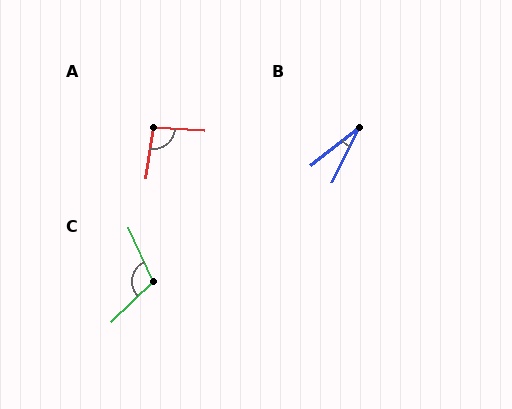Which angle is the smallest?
B, at approximately 25 degrees.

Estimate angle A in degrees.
Approximately 95 degrees.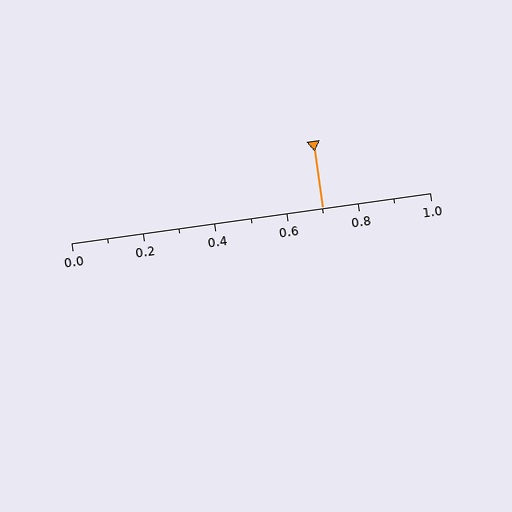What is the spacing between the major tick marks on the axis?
The major ticks are spaced 0.2 apart.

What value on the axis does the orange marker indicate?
The marker indicates approximately 0.7.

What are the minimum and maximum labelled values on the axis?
The axis runs from 0.0 to 1.0.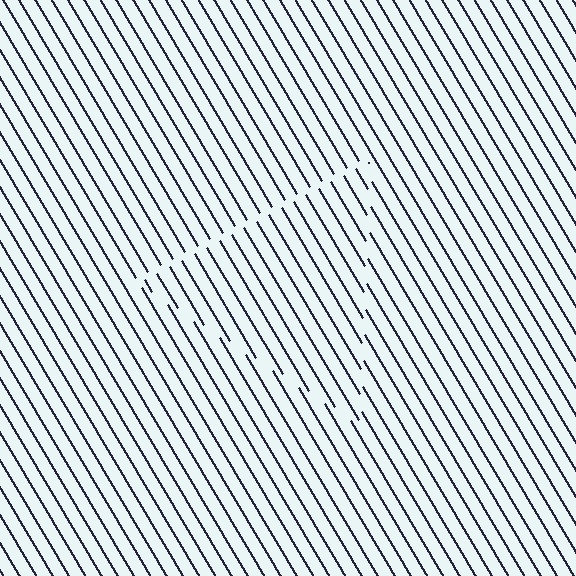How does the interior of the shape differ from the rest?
The interior of the shape contains the same grating, shifted by half a period — the contour is defined by the phase discontinuity where line-ends from the inner and outer gratings abut.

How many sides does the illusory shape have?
3 sides — the line-ends trace a triangle.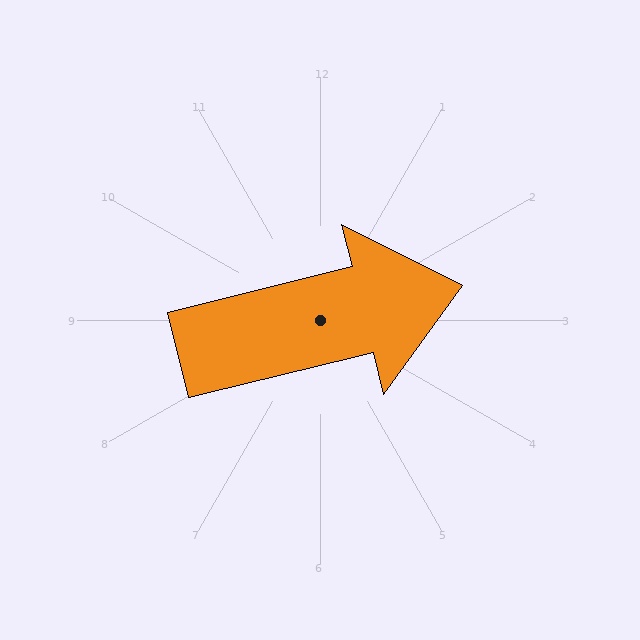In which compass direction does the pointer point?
East.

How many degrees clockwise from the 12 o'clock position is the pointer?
Approximately 76 degrees.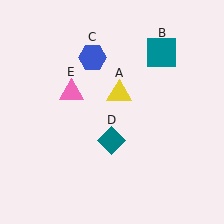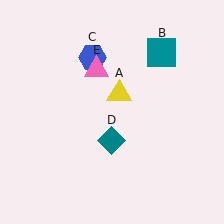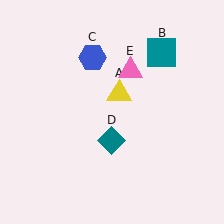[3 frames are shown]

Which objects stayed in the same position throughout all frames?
Yellow triangle (object A) and teal square (object B) and blue hexagon (object C) and teal diamond (object D) remained stationary.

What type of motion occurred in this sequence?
The pink triangle (object E) rotated clockwise around the center of the scene.